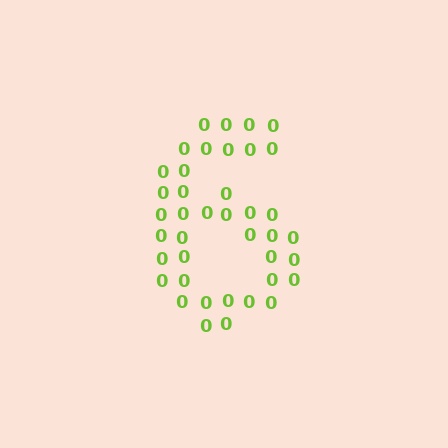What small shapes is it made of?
It is made of small digit 0's.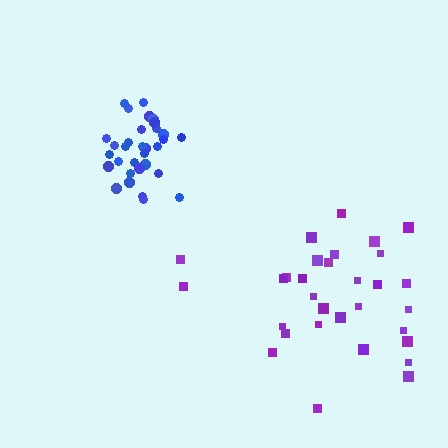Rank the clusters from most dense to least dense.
blue, purple.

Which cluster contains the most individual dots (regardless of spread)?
Blue (32).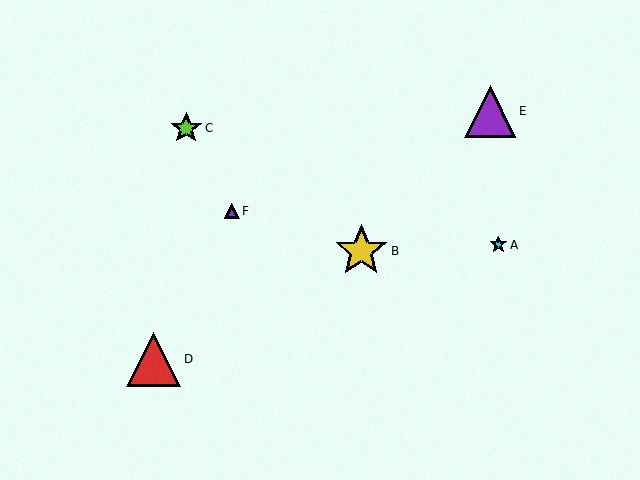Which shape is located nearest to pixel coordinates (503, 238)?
The cyan star (labeled A) at (498, 245) is nearest to that location.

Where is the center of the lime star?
The center of the lime star is at (186, 128).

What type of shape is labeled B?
Shape B is a yellow star.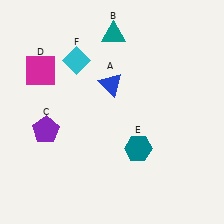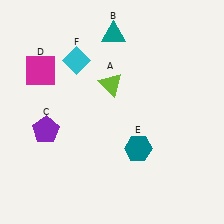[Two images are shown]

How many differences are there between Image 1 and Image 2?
There is 1 difference between the two images.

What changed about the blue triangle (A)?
In Image 1, A is blue. In Image 2, it changed to lime.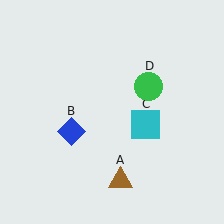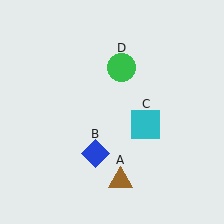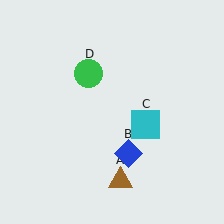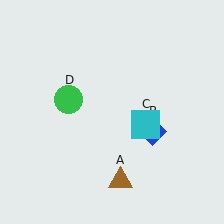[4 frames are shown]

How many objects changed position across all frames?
2 objects changed position: blue diamond (object B), green circle (object D).